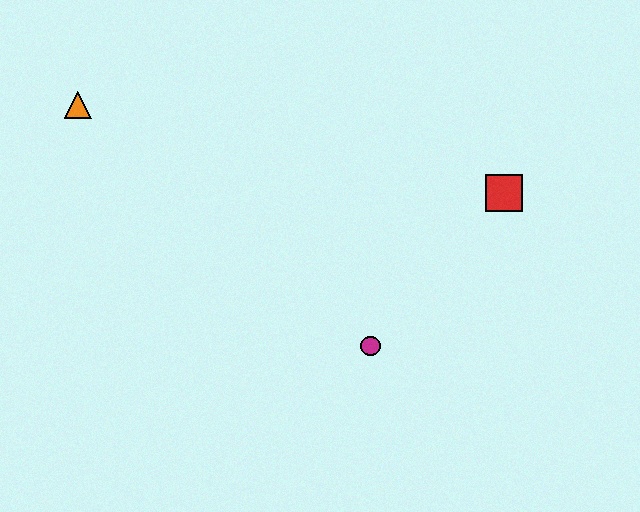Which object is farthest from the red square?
The orange triangle is farthest from the red square.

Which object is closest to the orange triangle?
The magenta circle is closest to the orange triangle.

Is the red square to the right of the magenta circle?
Yes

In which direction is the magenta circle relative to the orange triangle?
The magenta circle is to the right of the orange triangle.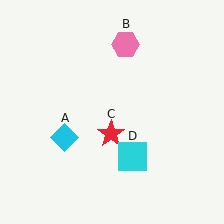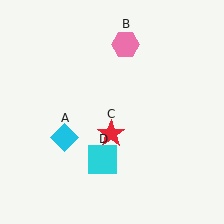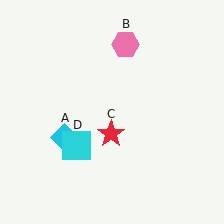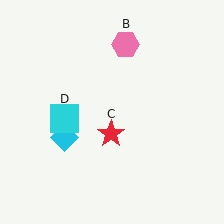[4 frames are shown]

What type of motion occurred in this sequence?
The cyan square (object D) rotated clockwise around the center of the scene.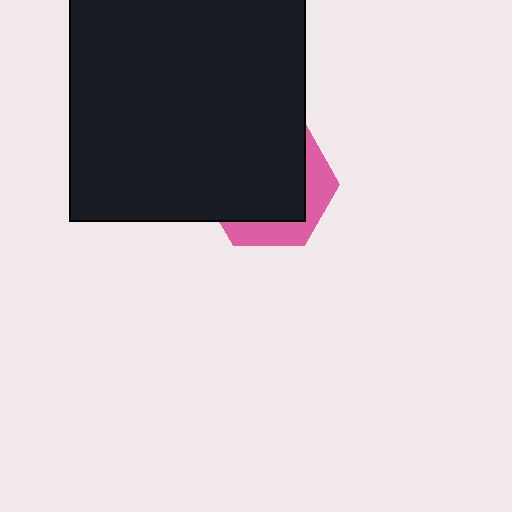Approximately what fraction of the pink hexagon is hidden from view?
Roughly 70% of the pink hexagon is hidden behind the black square.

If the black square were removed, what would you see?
You would see the complete pink hexagon.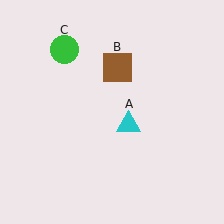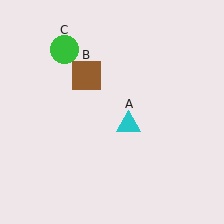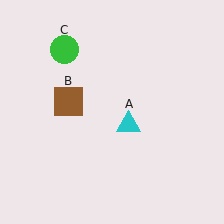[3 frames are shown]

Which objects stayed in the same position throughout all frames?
Cyan triangle (object A) and green circle (object C) remained stationary.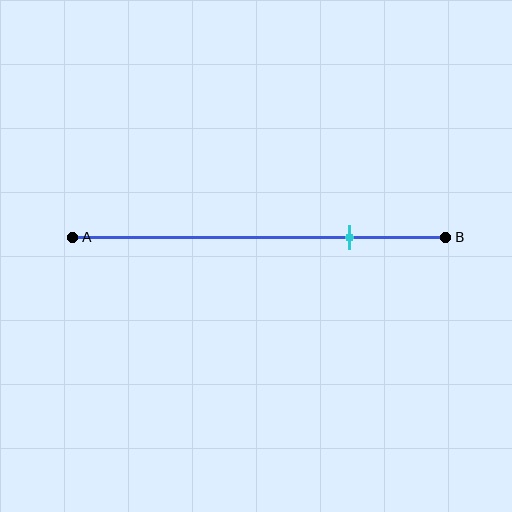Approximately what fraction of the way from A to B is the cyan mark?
The cyan mark is approximately 75% of the way from A to B.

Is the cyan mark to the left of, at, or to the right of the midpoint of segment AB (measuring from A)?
The cyan mark is to the right of the midpoint of segment AB.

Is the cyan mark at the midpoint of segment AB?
No, the mark is at about 75% from A, not at the 50% midpoint.